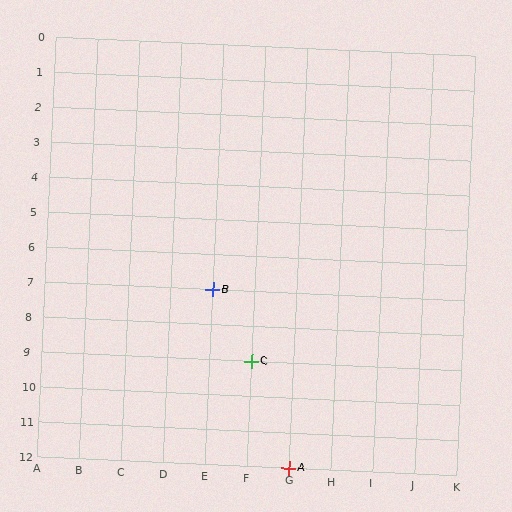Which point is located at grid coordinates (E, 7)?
Point B is at (E, 7).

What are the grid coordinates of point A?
Point A is at grid coordinates (G, 12).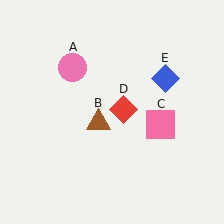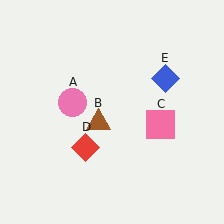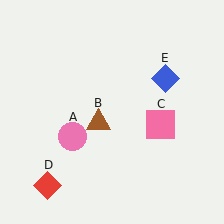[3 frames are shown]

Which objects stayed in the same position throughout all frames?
Brown triangle (object B) and pink square (object C) and blue diamond (object E) remained stationary.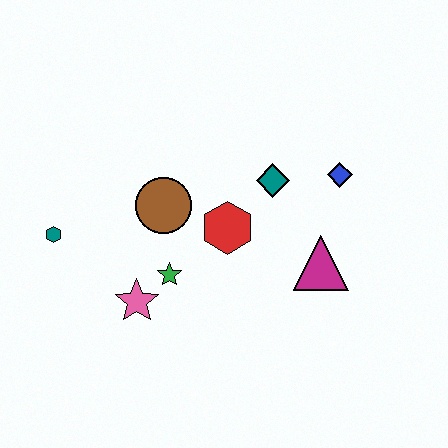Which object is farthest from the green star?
The blue diamond is farthest from the green star.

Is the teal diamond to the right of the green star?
Yes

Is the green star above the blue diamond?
No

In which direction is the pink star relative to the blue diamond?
The pink star is to the left of the blue diamond.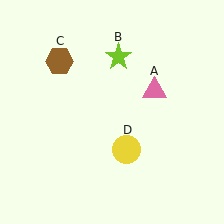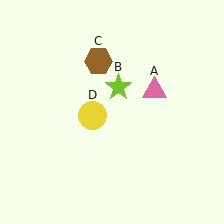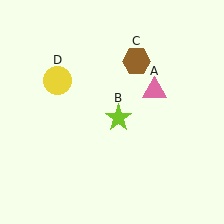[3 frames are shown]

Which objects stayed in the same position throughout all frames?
Pink triangle (object A) remained stationary.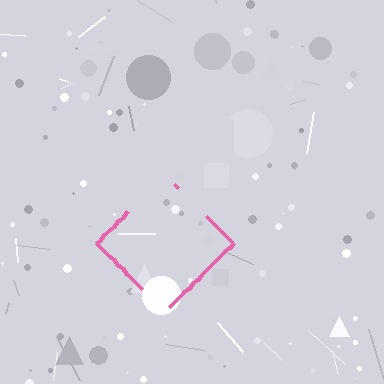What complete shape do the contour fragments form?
The contour fragments form a diamond.